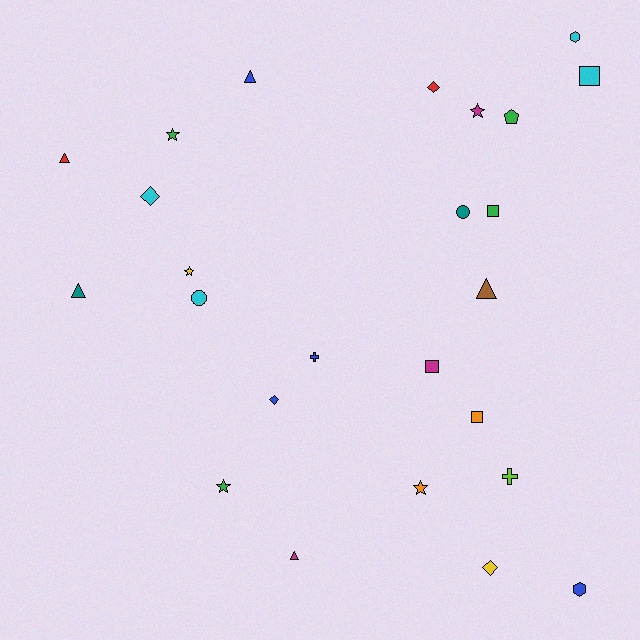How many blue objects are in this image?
There are 4 blue objects.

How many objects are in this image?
There are 25 objects.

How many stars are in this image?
There are 5 stars.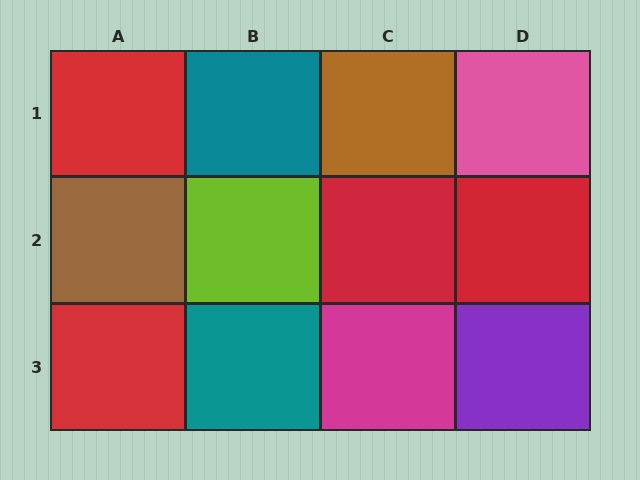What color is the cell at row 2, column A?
Brown.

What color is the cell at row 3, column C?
Magenta.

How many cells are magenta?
1 cell is magenta.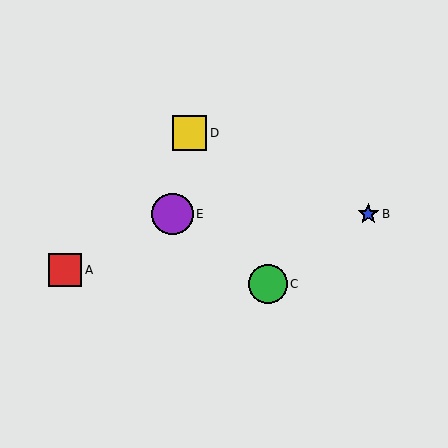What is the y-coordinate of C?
Object C is at y≈284.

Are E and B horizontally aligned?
Yes, both are at y≈214.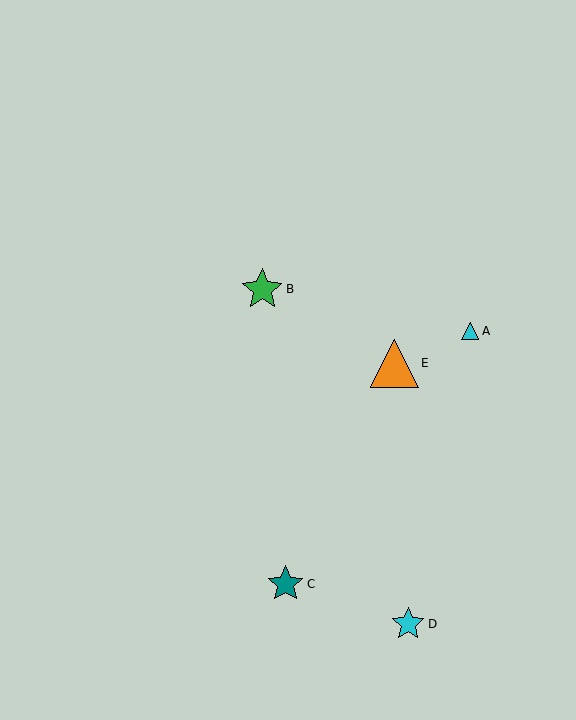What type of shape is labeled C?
Shape C is a teal star.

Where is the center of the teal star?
The center of the teal star is at (286, 584).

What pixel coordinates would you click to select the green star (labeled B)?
Click at (262, 289) to select the green star B.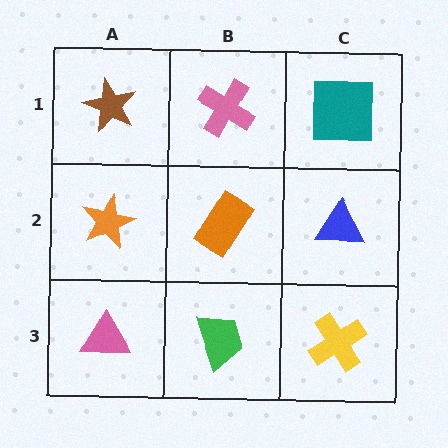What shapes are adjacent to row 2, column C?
A teal square (row 1, column C), a yellow cross (row 3, column C), an orange rectangle (row 2, column B).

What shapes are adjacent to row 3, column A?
An orange star (row 2, column A), a green trapezoid (row 3, column B).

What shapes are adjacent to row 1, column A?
An orange star (row 2, column A), a pink cross (row 1, column B).